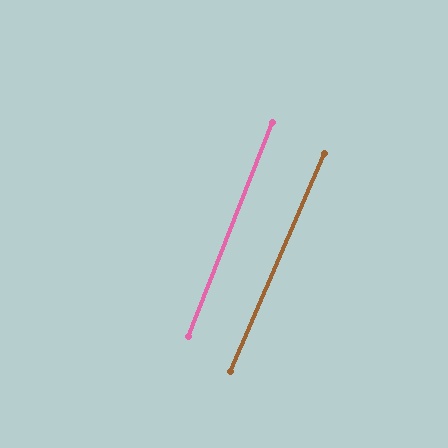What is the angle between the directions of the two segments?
Approximately 2 degrees.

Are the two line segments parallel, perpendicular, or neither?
Parallel — their directions differ by only 1.8°.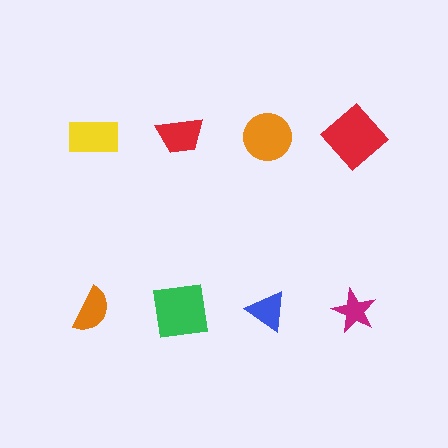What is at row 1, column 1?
A yellow rectangle.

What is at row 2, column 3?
A blue triangle.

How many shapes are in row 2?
4 shapes.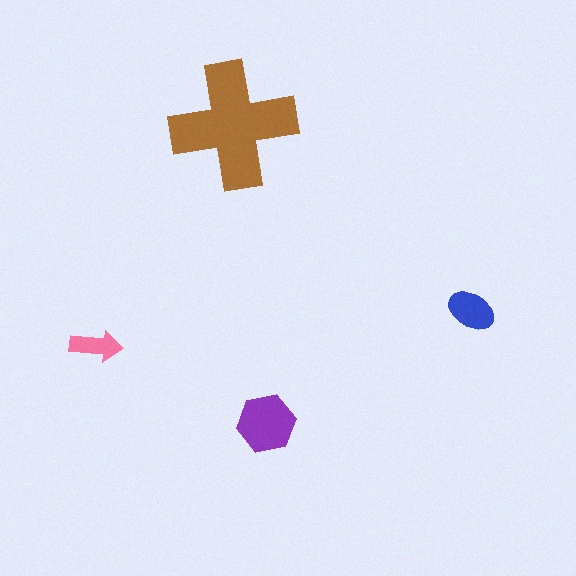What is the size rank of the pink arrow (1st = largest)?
4th.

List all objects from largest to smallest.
The brown cross, the purple hexagon, the blue ellipse, the pink arrow.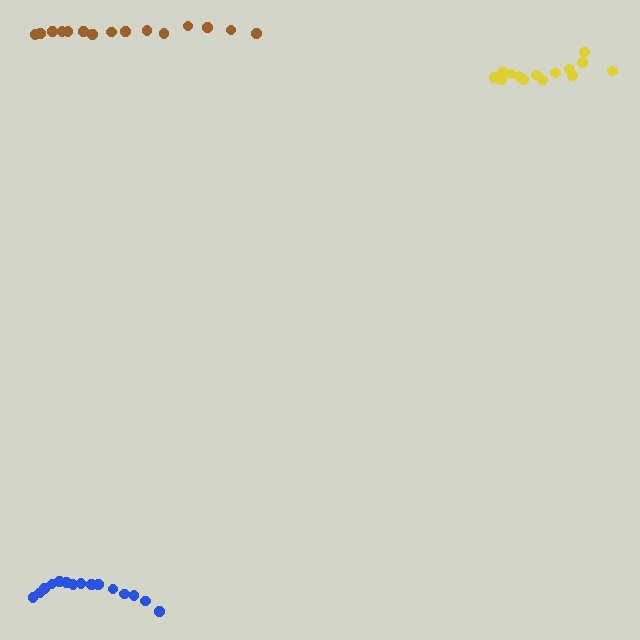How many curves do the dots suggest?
There are 3 distinct paths.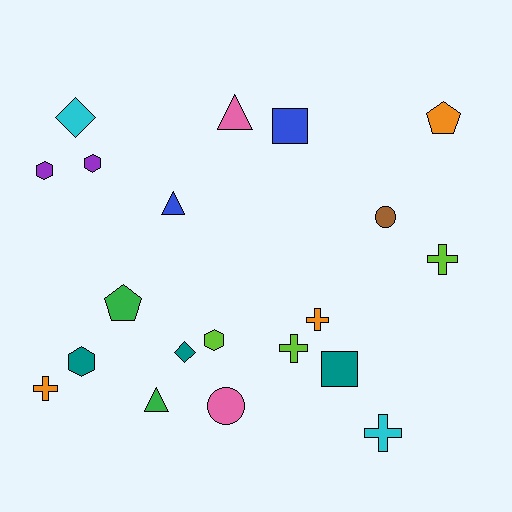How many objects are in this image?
There are 20 objects.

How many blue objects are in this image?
There are 2 blue objects.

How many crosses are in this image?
There are 5 crosses.